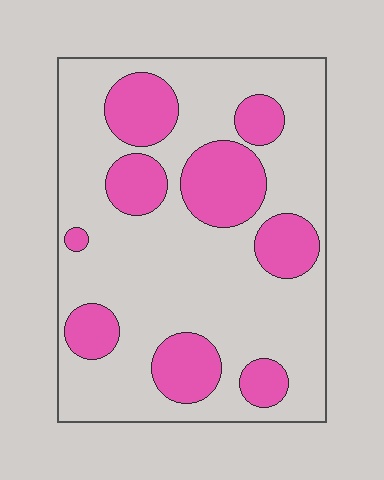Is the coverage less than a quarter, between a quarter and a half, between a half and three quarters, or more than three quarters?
Between a quarter and a half.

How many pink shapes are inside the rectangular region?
9.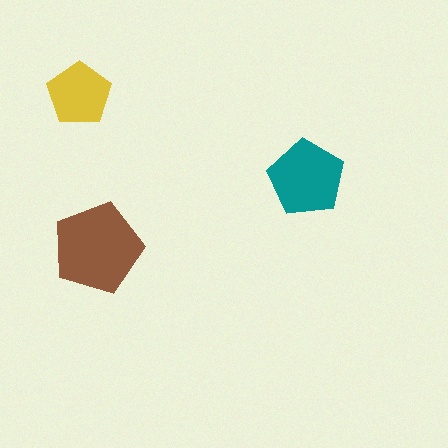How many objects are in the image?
There are 3 objects in the image.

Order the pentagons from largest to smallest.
the brown one, the teal one, the yellow one.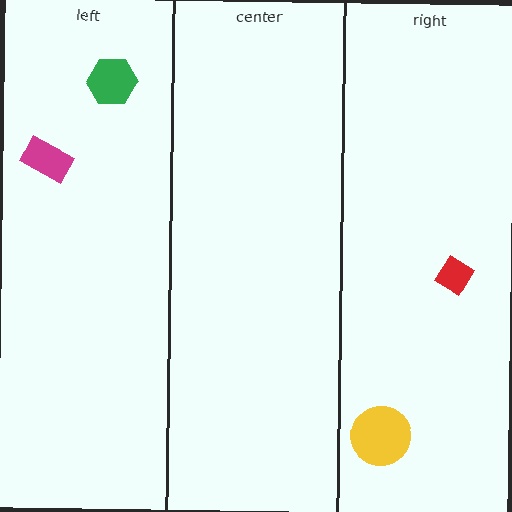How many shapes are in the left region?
2.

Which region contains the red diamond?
The right region.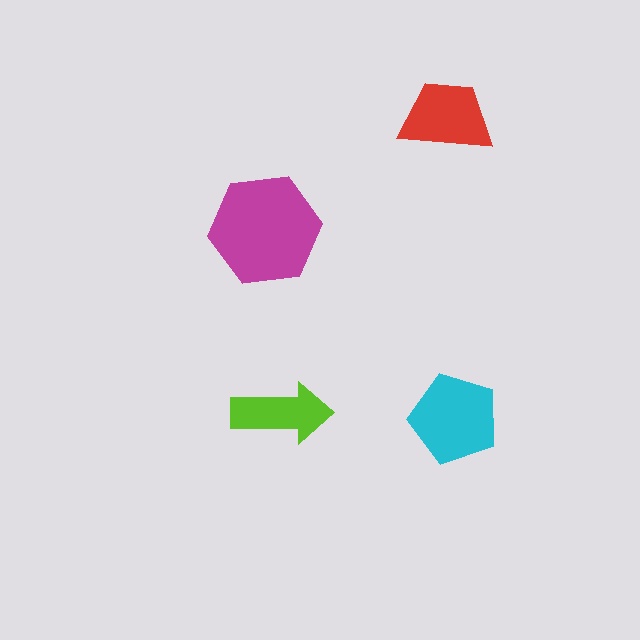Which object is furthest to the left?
The magenta hexagon is leftmost.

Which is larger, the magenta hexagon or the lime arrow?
The magenta hexagon.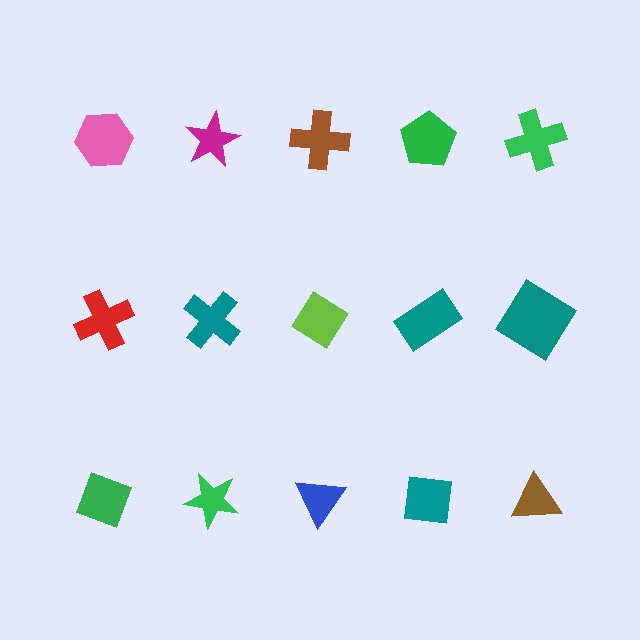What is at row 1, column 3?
A brown cross.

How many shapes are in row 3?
5 shapes.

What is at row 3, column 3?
A blue triangle.